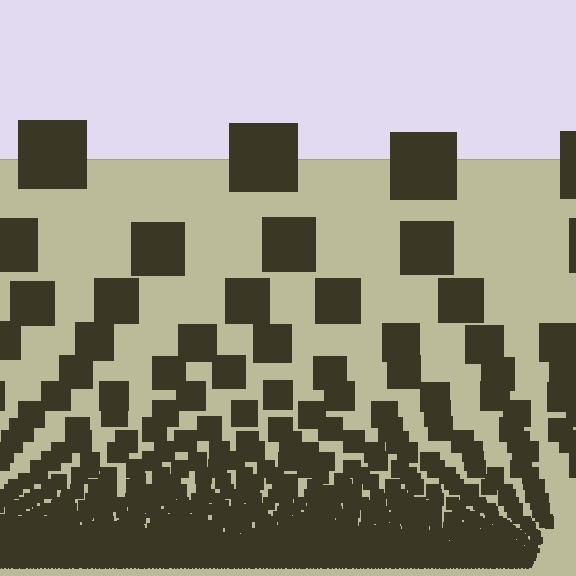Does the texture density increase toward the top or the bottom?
Density increases toward the bottom.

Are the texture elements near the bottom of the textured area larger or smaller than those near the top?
Smaller. The gradient is inverted — elements near the bottom are smaller and denser.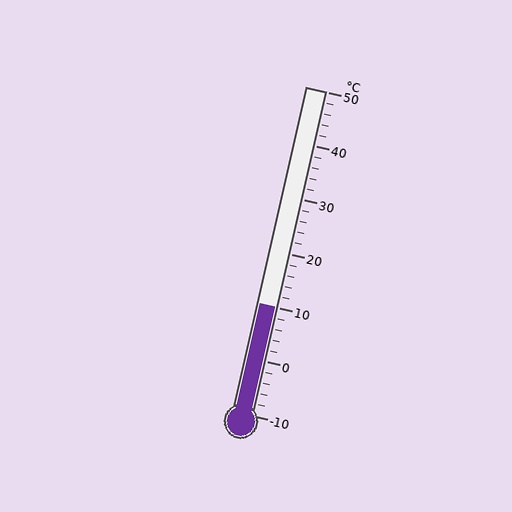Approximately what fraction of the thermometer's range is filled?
The thermometer is filled to approximately 35% of its range.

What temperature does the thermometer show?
The thermometer shows approximately 10°C.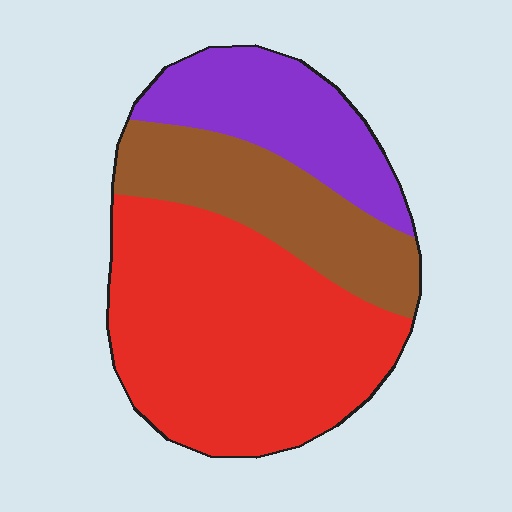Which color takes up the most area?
Red, at roughly 55%.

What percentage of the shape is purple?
Purple covers about 20% of the shape.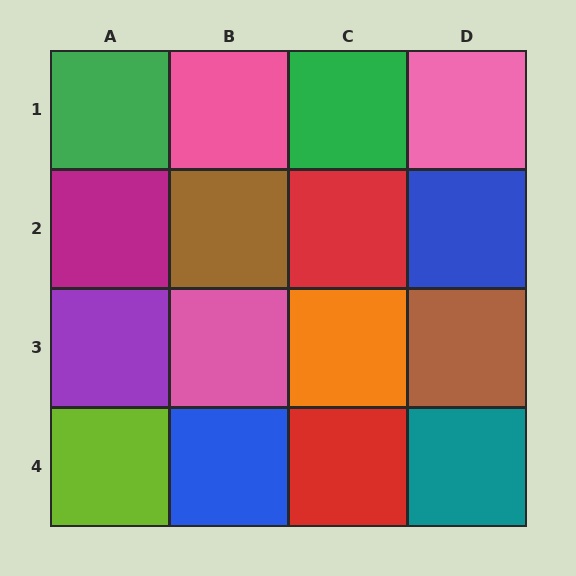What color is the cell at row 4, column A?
Lime.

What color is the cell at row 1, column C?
Green.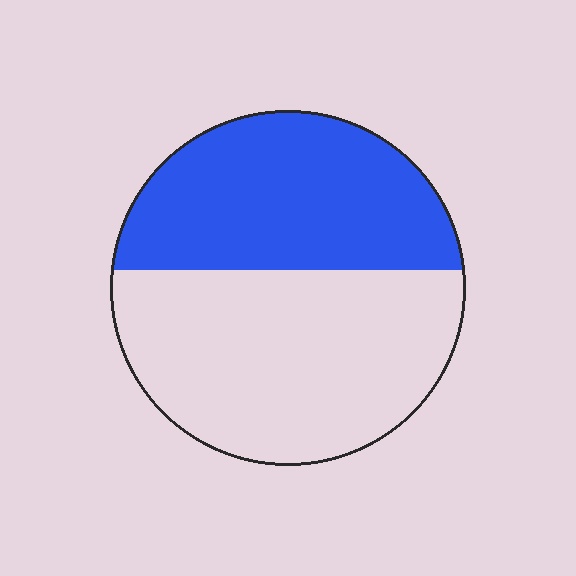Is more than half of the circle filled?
No.